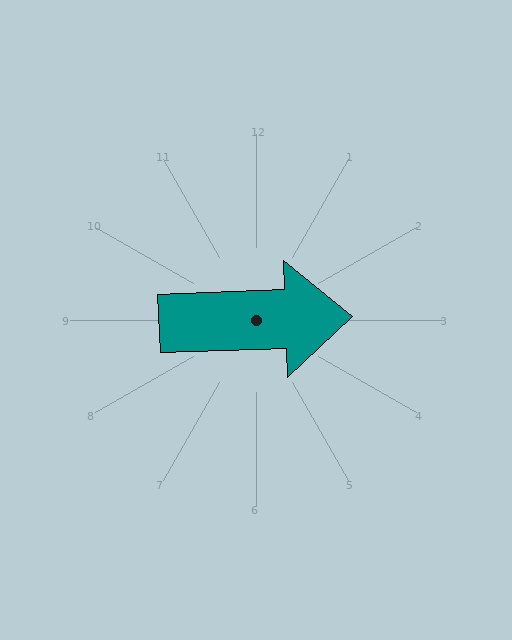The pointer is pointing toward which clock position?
Roughly 3 o'clock.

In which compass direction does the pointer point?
East.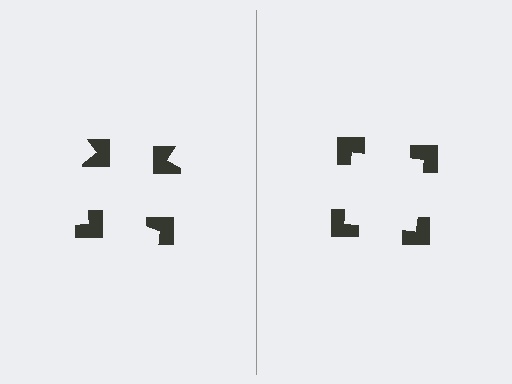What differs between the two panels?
The notched squares are positioned identically on both sides; only the wedge orientations differ. On the right they align to a square; on the left they are misaligned.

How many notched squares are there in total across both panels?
8 — 4 on each side.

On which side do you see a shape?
An illusory square appears on the right side. On the left side the wedge cuts are rotated, so no coherent shape forms.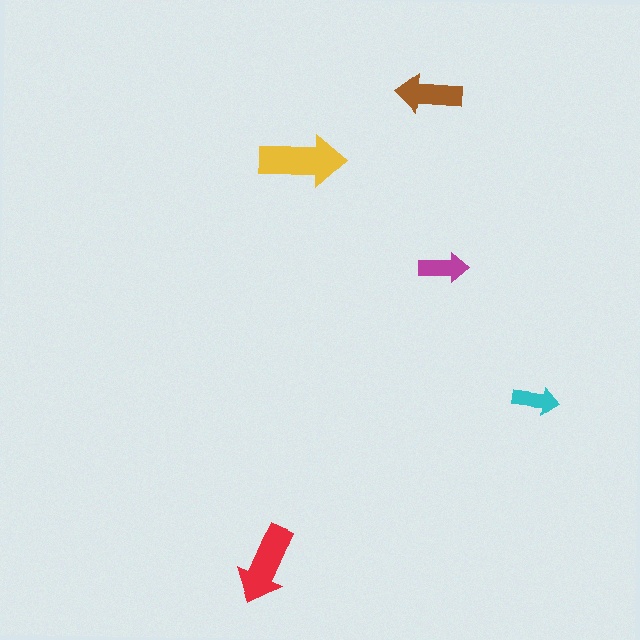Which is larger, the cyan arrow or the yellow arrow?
The yellow one.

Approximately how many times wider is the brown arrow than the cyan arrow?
About 1.5 times wider.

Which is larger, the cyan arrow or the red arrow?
The red one.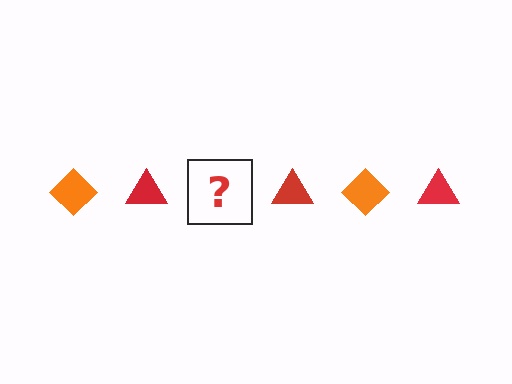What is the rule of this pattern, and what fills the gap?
The rule is that the pattern alternates between orange diamond and red triangle. The gap should be filled with an orange diamond.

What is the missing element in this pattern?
The missing element is an orange diamond.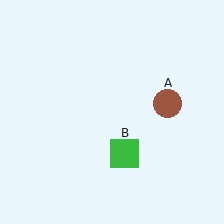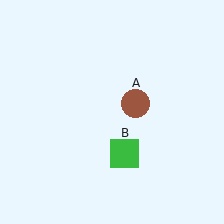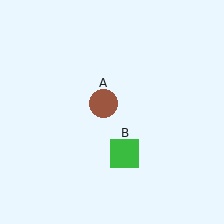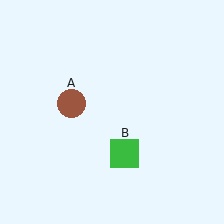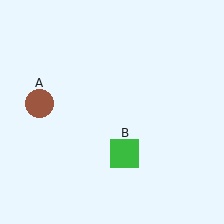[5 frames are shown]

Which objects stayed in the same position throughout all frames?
Green square (object B) remained stationary.